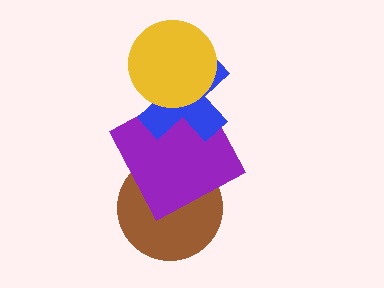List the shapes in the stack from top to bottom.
From top to bottom: the yellow circle, the blue cross, the purple square, the brown circle.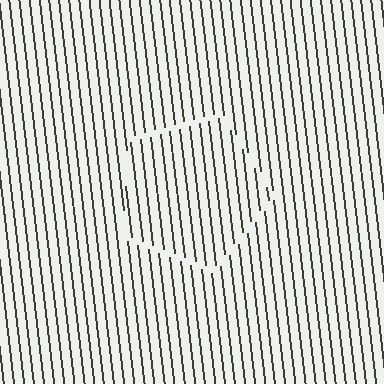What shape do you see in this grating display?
An illusory pentagon. The interior of the shape contains the same grating, shifted by half a period — the contour is defined by the phase discontinuity where line-ends from the inner and outer gratings abut.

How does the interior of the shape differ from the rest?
The interior of the shape contains the same grating, shifted by half a period — the contour is defined by the phase discontinuity where line-ends from the inner and outer gratings abut.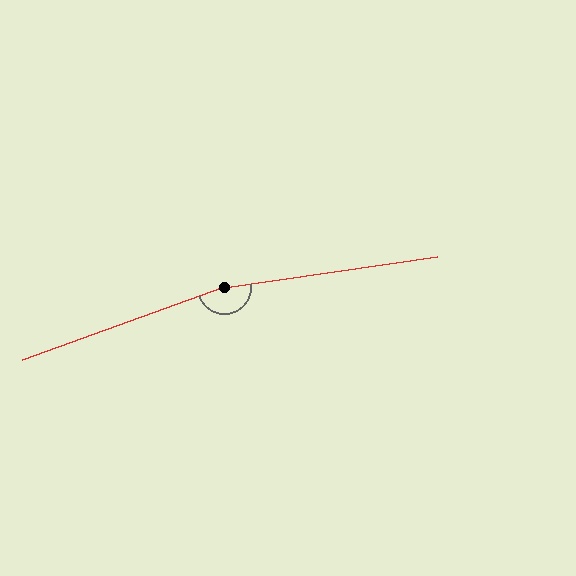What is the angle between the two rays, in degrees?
Approximately 168 degrees.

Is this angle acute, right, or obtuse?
It is obtuse.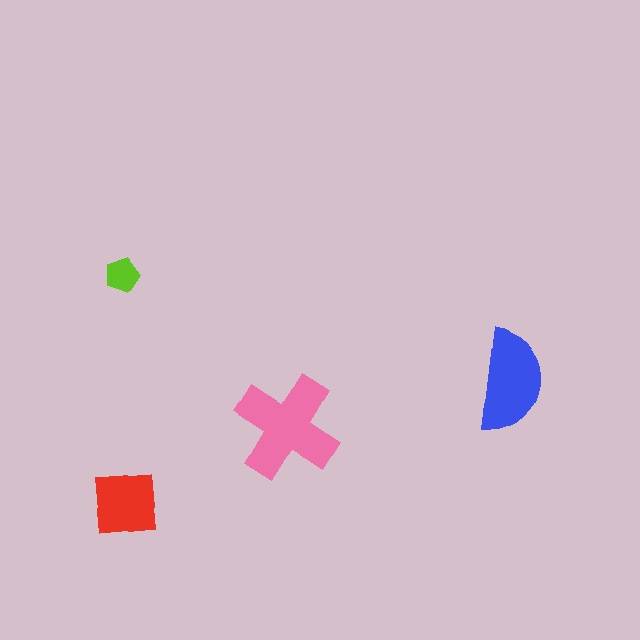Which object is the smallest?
The lime pentagon.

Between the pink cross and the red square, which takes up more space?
The pink cross.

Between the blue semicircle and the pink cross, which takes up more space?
The pink cross.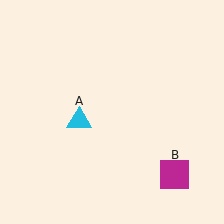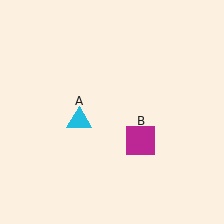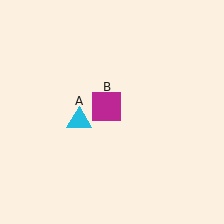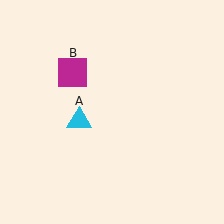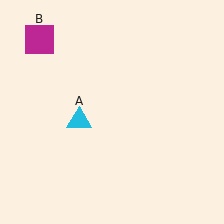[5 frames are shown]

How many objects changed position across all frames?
1 object changed position: magenta square (object B).